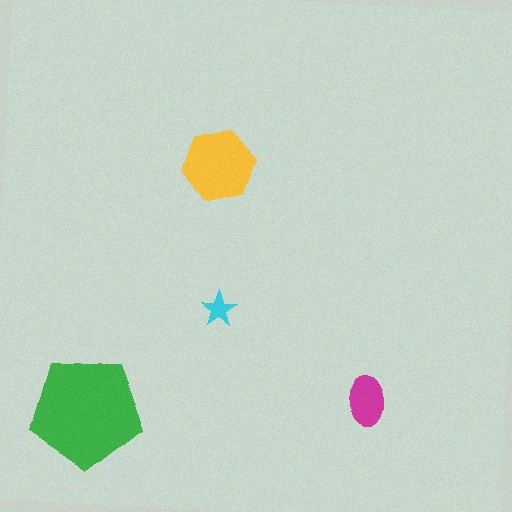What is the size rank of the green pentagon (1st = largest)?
1st.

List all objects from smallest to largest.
The cyan star, the magenta ellipse, the yellow hexagon, the green pentagon.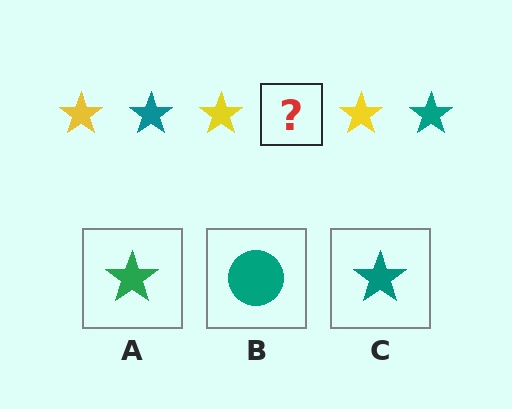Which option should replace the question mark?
Option C.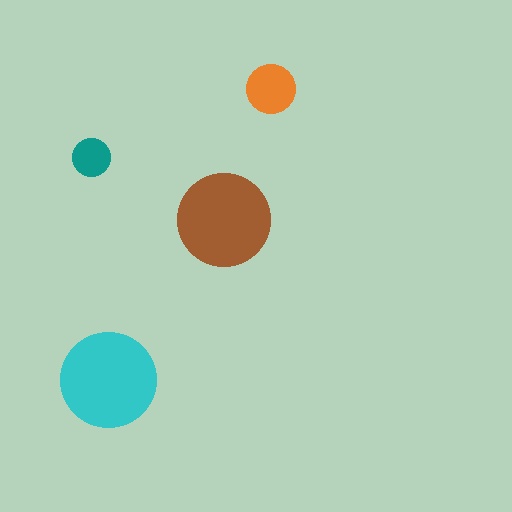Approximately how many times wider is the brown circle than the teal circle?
About 2.5 times wider.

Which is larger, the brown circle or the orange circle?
The brown one.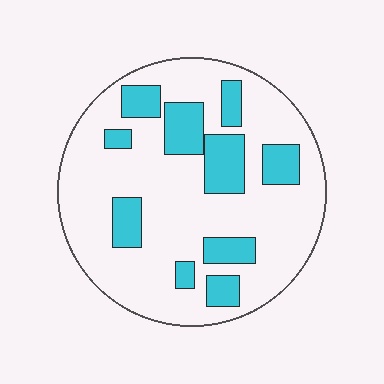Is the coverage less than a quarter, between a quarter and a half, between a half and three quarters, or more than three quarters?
Less than a quarter.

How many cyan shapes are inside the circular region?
10.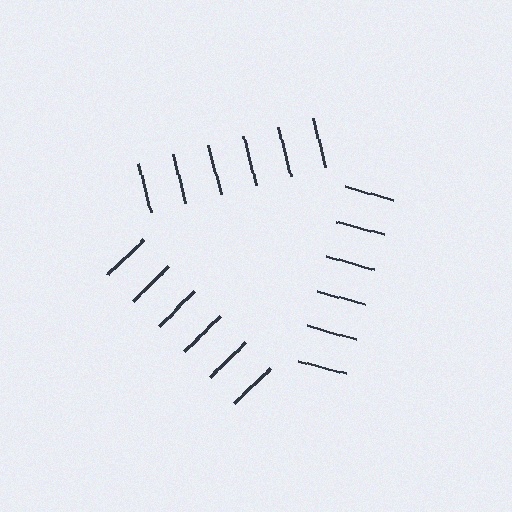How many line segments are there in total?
18 — 6 along each of the 3 edges.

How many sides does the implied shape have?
3 sides — the line-ends trace a triangle.